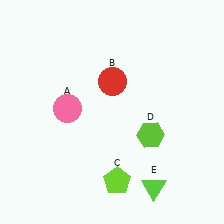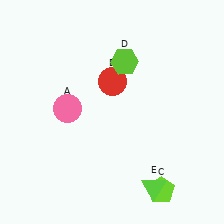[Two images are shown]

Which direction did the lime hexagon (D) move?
The lime hexagon (D) moved up.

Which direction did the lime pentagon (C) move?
The lime pentagon (C) moved right.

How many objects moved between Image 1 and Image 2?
2 objects moved between the two images.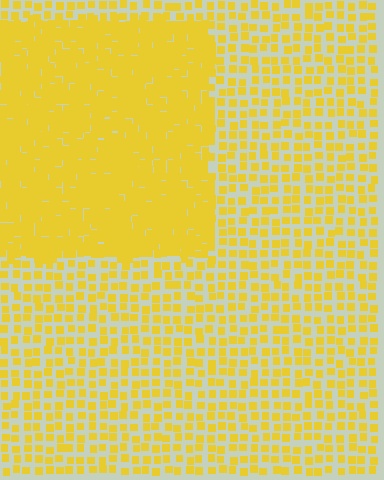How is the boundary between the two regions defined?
The boundary is defined by a change in element density (approximately 2.4x ratio). All elements are the same color, size, and shape.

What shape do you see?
I see a rectangle.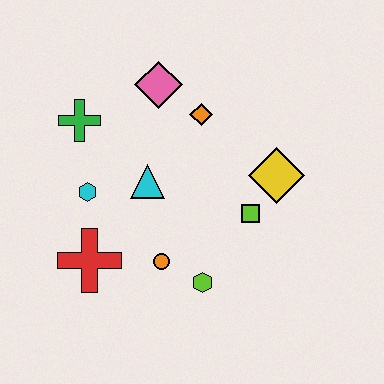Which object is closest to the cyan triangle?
The cyan hexagon is closest to the cyan triangle.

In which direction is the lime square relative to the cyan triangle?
The lime square is to the right of the cyan triangle.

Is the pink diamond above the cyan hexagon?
Yes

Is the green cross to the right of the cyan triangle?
No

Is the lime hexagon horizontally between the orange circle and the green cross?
No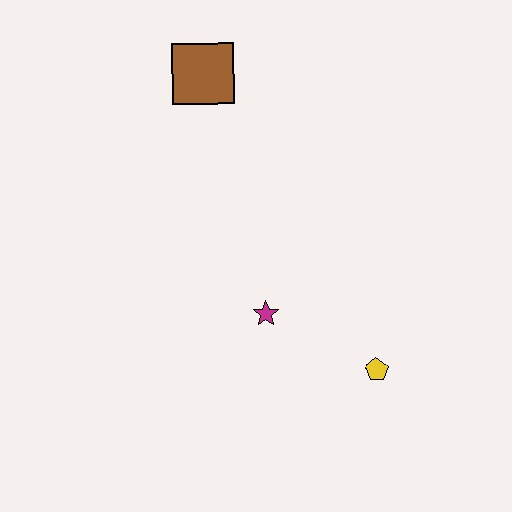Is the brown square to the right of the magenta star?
No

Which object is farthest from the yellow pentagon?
The brown square is farthest from the yellow pentagon.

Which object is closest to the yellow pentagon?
The magenta star is closest to the yellow pentagon.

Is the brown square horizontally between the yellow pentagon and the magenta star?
No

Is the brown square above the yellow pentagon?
Yes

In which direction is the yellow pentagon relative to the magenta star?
The yellow pentagon is to the right of the magenta star.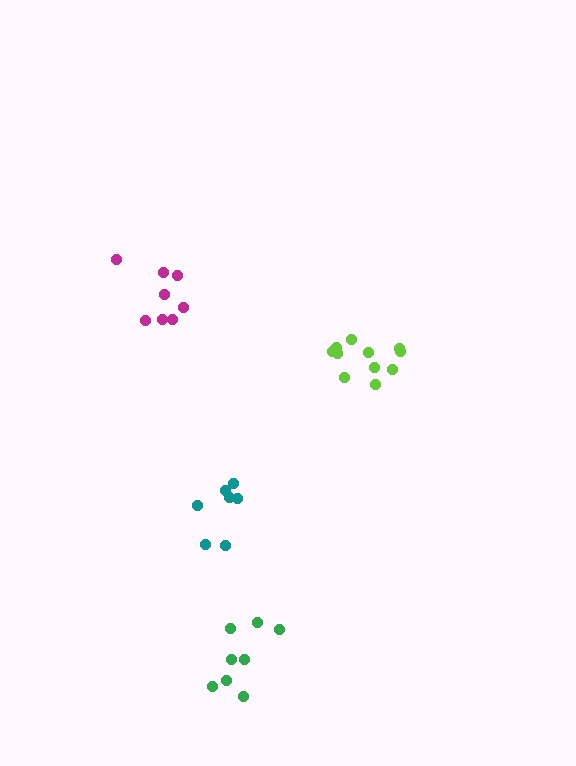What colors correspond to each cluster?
The clusters are colored: lime, magenta, teal, green.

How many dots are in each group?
Group 1: 11 dots, Group 2: 8 dots, Group 3: 7 dots, Group 4: 8 dots (34 total).